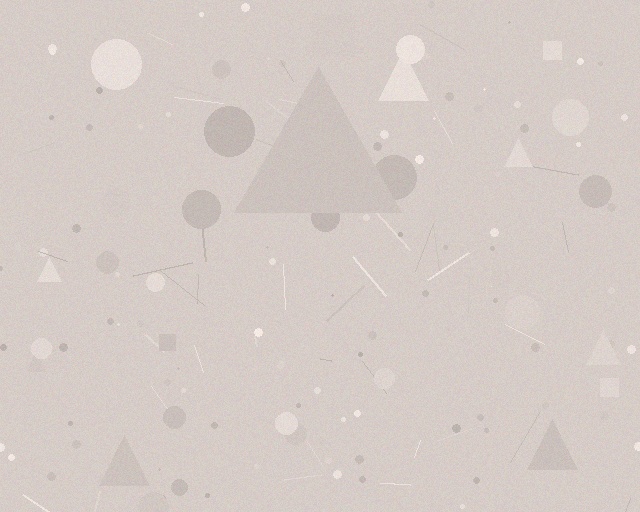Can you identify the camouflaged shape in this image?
The camouflaged shape is a triangle.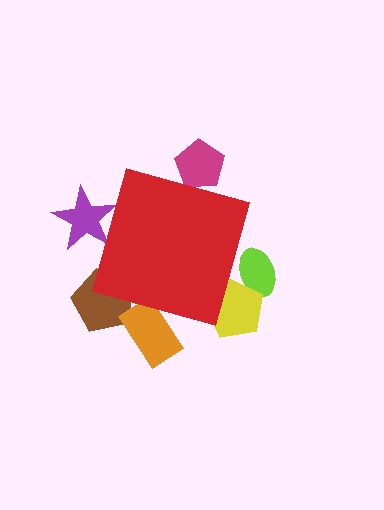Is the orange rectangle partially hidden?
Yes, the orange rectangle is partially hidden behind the red diamond.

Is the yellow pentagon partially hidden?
Yes, the yellow pentagon is partially hidden behind the red diamond.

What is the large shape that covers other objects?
A red diamond.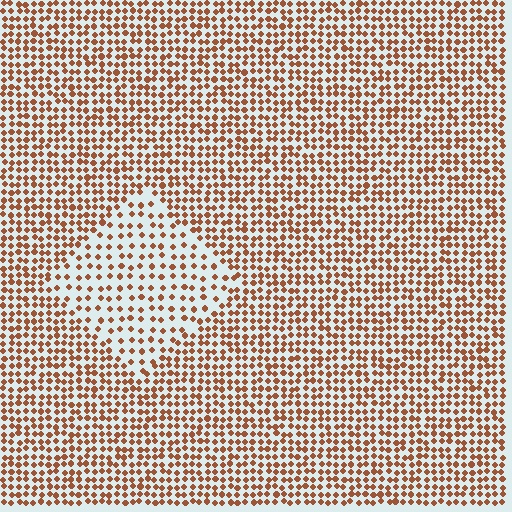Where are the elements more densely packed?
The elements are more densely packed outside the diamond boundary.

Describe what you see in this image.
The image contains small brown elements arranged at two different densities. A diamond-shaped region is visible where the elements are less densely packed than the surrounding area.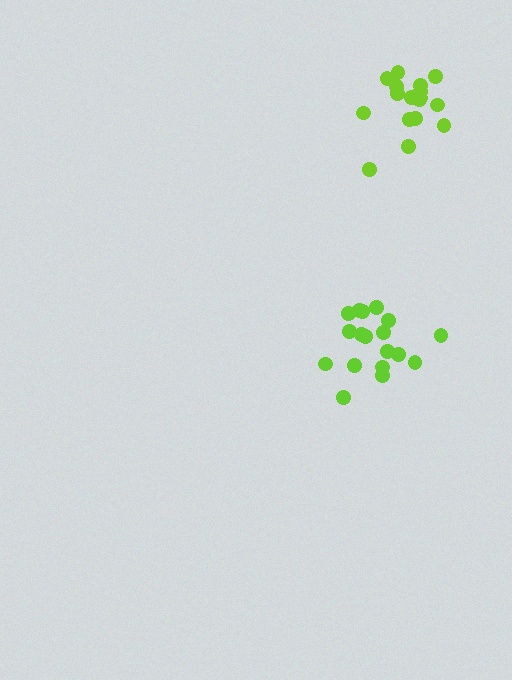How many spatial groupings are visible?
There are 2 spatial groupings.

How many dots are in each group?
Group 1: 17 dots, Group 2: 18 dots (35 total).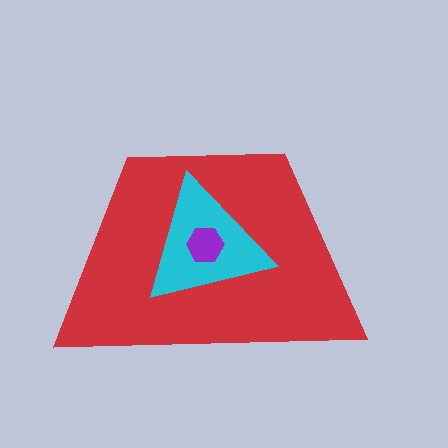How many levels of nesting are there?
3.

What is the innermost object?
The purple hexagon.